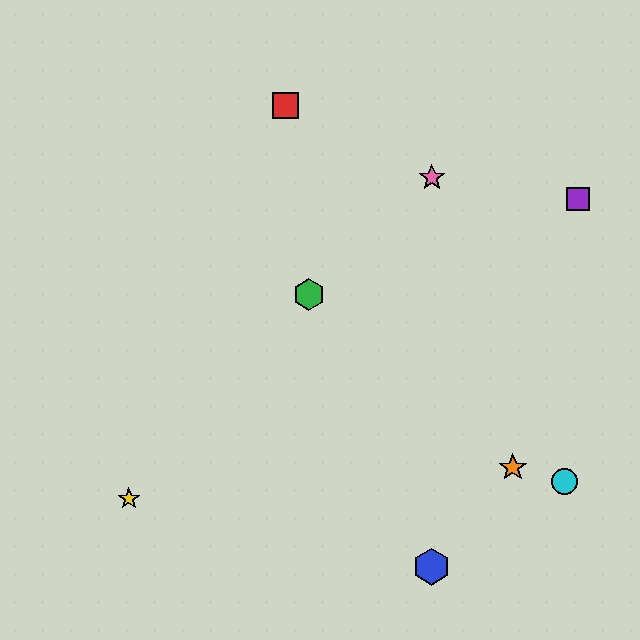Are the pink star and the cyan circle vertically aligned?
No, the pink star is at x≈432 and the cyan circle is at x≈565.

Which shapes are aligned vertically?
The blue hexagon, the pink star are aligned vertically.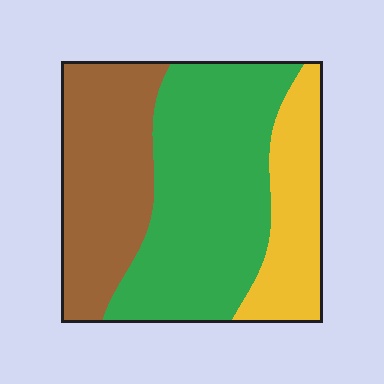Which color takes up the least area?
Yellow, at roughly 20%.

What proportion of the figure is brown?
Brown covers about 30% of the figure.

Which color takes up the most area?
Green, at roughly 50%.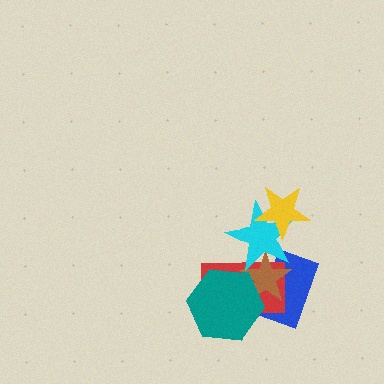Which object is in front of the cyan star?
The yellow star is in front of the cyan star.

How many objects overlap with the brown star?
4 objects overlap with the brown star.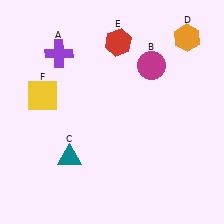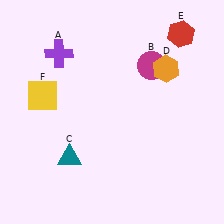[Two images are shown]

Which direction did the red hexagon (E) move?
The red hexagon (E) moved right.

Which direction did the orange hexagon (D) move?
The orange hexagon (D) moved down.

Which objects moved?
The objects that moved are: the orange hexagon (D), the red hexagon (E).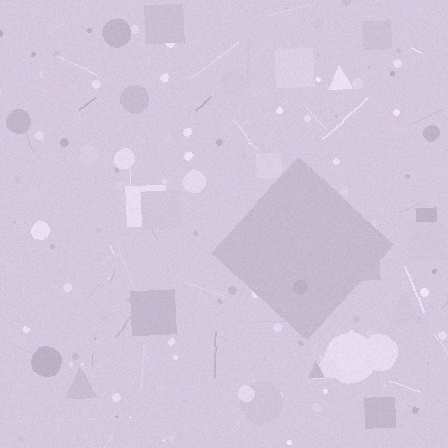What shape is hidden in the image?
A diamond is hidden in the image.